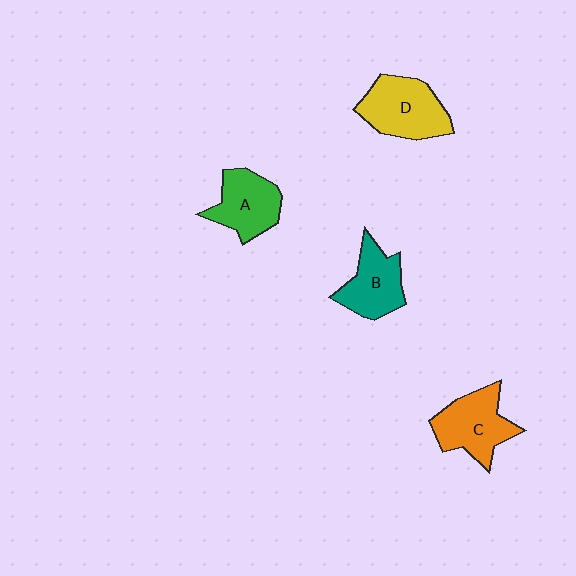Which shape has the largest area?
Shape D (yellow).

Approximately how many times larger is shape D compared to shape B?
Approximately 1.2 times.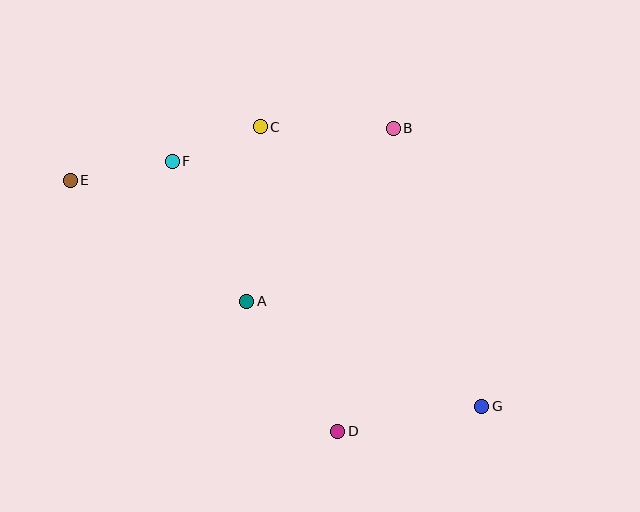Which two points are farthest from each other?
Points E and G are farthest from each other.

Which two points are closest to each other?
Points C and F are closest to each other.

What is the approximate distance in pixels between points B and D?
The distance between B and D is approximately 308 pixels.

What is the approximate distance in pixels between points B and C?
The distance between B and C is approximately 133 pixels.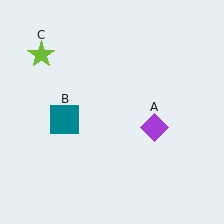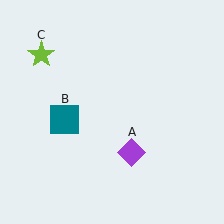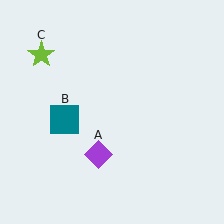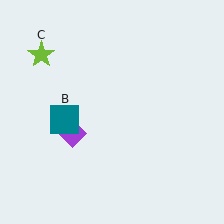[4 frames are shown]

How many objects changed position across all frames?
1 object changed position: purple diamond (object A).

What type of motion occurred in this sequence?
The purple diamond (object A) rotated clockwise around the center of the scene.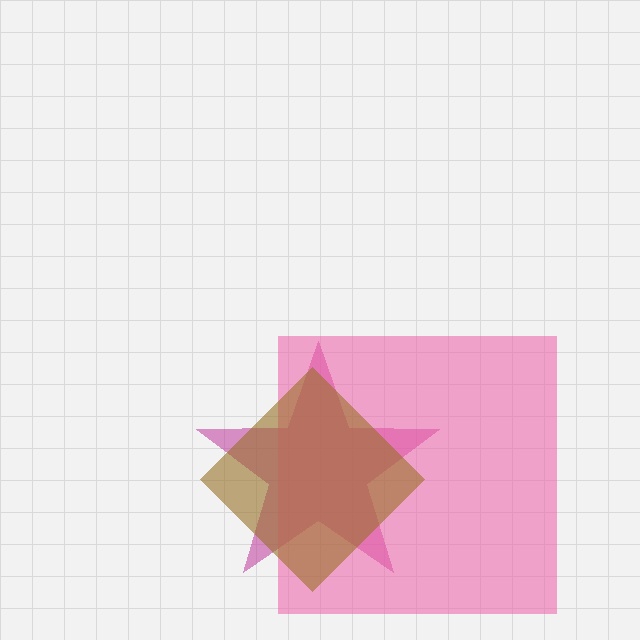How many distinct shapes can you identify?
There are 3 distinct shapes: a magenta star, a pink square, a brown diamond.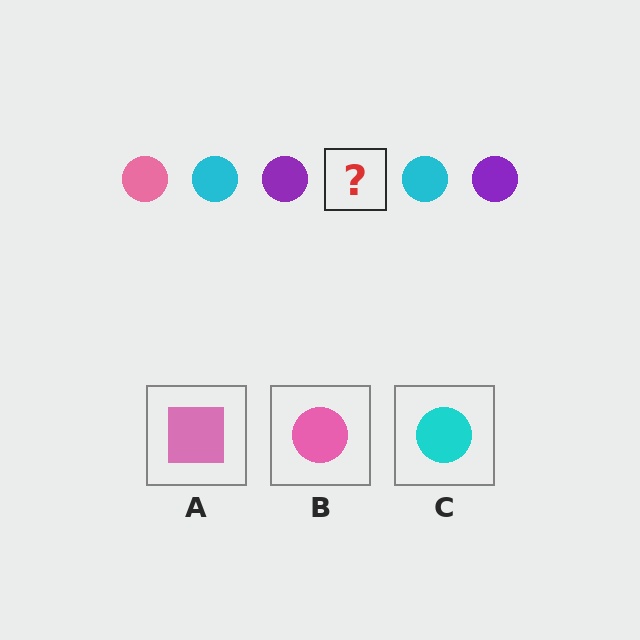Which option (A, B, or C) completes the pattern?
B.